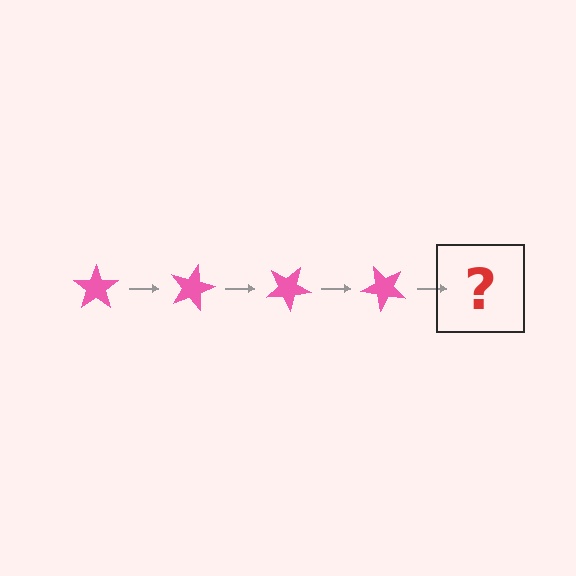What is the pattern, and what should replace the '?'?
The pattern is that the star rotates 15 degrees each step. The '?' should be a pink star rotated 60 degrees.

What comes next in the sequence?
The next element should be a pink star rotated 60 degrees.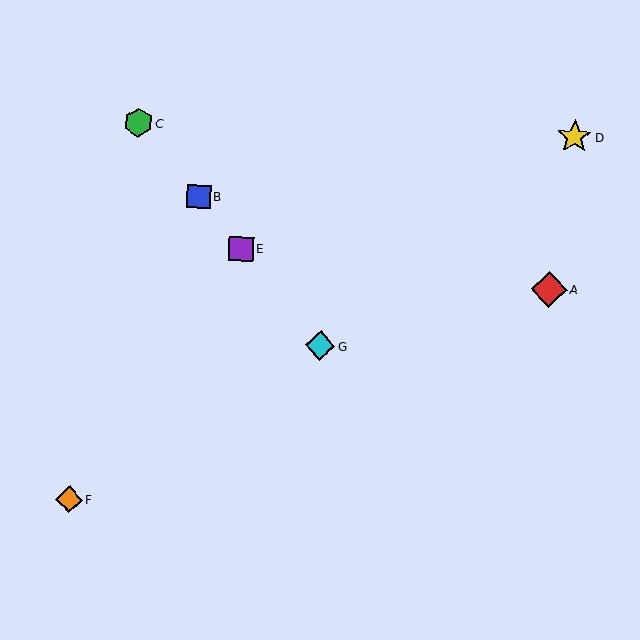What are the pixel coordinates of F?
Object F is at (69, 499).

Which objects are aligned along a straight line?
Objects B, C, E, G are aligned along a straight line.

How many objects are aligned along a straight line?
4 objects (B, C, E, G) are aligned along a straight line.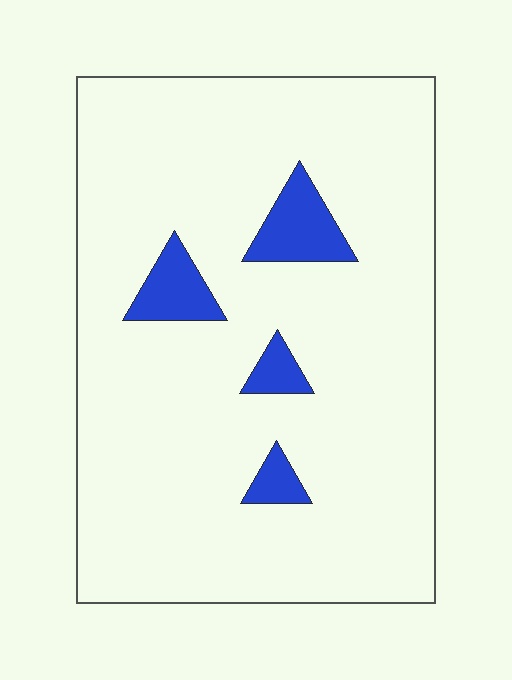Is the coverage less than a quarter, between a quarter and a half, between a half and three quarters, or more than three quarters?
Less than a quarter.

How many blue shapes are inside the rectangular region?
4.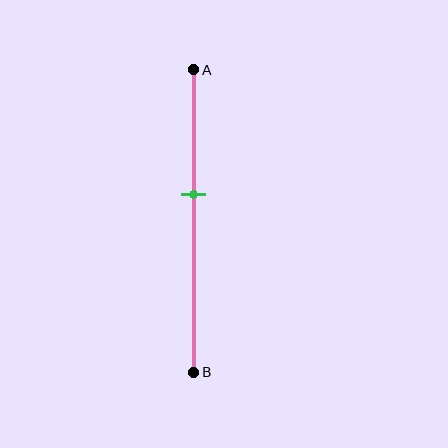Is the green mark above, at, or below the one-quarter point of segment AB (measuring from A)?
The green mark is below the one-quarter point of segment AB.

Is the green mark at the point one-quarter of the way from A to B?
No, the mark is at about 40% from A, not at the 25% one-quarter point.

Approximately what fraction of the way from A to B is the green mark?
The green mark is approximately 40% of the way from A to B.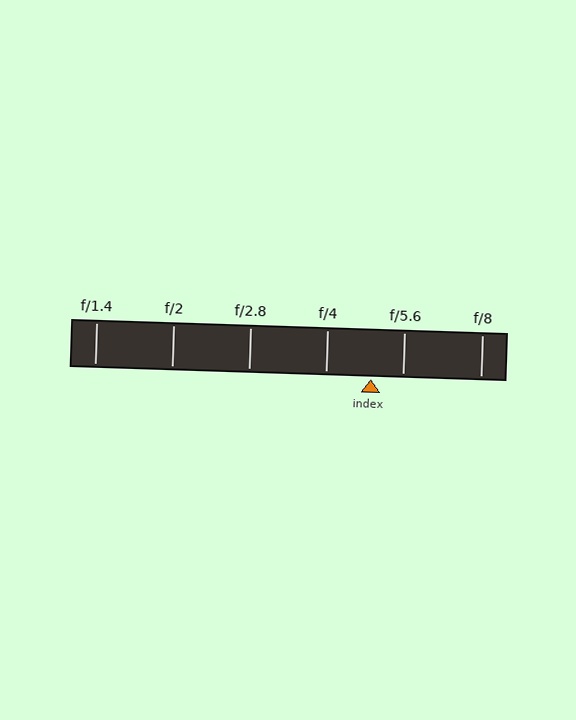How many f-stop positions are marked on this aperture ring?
There are 6 f-stop positions marked.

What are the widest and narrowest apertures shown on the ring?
The widest aperture shown is f/1.4 and the narrowest is f/8.